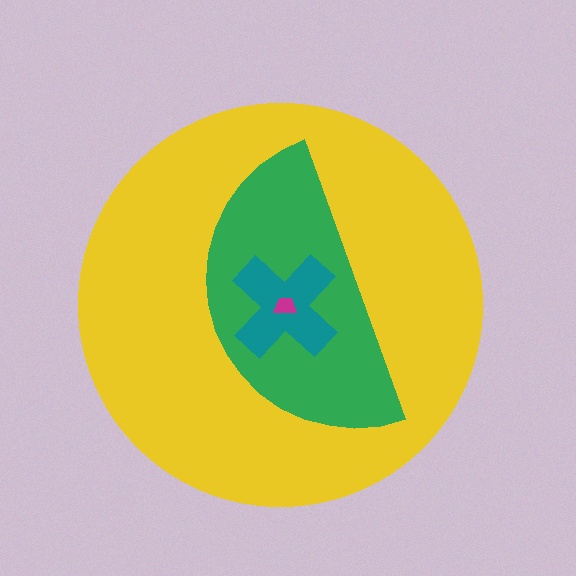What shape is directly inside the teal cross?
The magenta trapezoid.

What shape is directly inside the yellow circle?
The green semicircle.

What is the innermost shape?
The magenta trapezoid.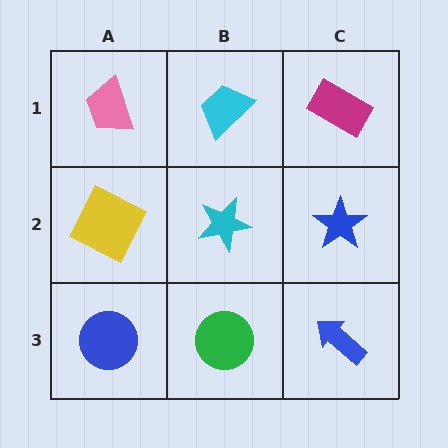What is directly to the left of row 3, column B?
A blue circle.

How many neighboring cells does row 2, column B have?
4.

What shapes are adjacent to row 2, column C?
A magenta rectangle (row 1, column C), a blue arrow (row 3, column C), a cyan star (row 2, column B).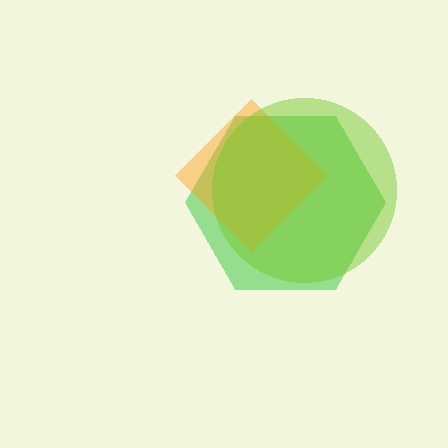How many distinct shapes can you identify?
There are 3 distinct shapes: a green hexagon, an orange diamond, a lime circle.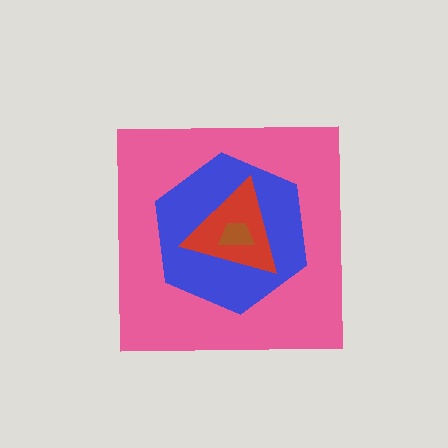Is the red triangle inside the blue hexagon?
Yes.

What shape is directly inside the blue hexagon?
The red triangle.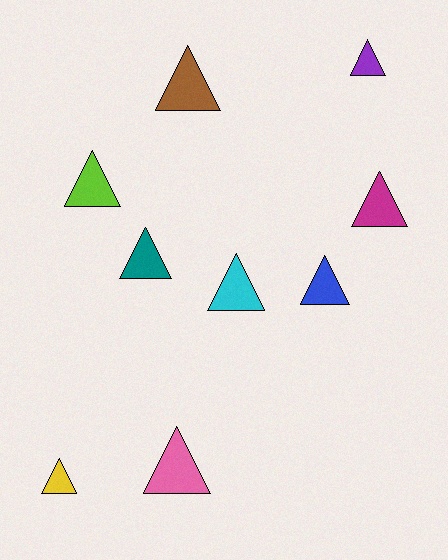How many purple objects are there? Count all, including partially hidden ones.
There is 1 purple object.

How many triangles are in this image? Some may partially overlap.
There are 9 triangles.